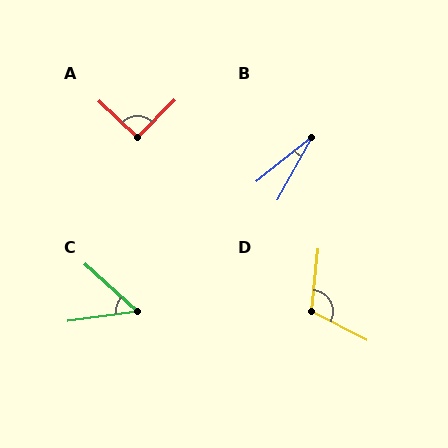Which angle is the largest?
D, at approximately 111 degrees.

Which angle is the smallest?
B, at approximately 23 degrees.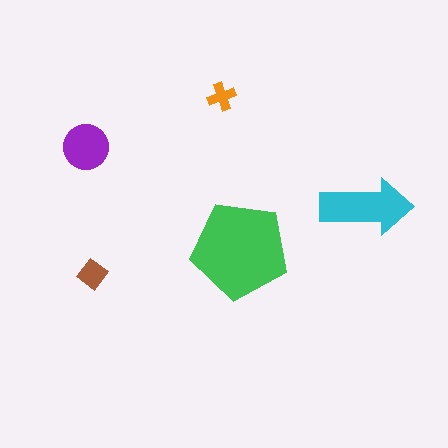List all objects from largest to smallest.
The green pentagon, the cyan arrow, the purple circle, the brown diamond, the orange cross.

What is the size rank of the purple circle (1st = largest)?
3rd.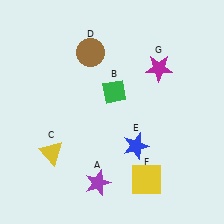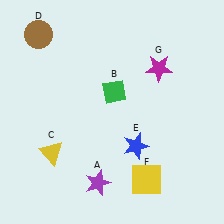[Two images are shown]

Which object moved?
The brown circle (D) moved left.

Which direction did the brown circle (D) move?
The brown circle (D) moved left.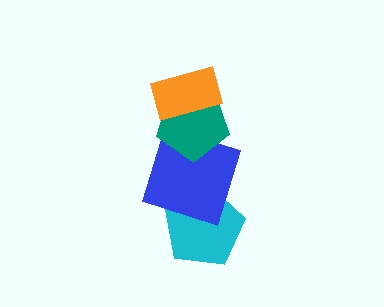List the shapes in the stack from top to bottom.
From top to bottom: the orange rectangle, the teal pentagon, the blue square, the cyan pentagon.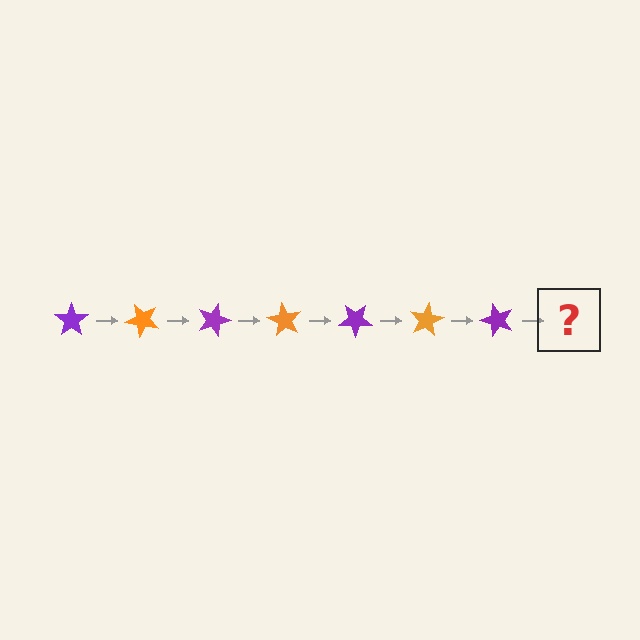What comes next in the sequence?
The next element should be an orange star, rotated 315 degrees from the start.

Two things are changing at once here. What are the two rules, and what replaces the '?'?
The two rules are that it rotates 45 degrees each step and the color cycles through purple and orange. The '?' should be an orange star, rotated 315 degrees from the start.